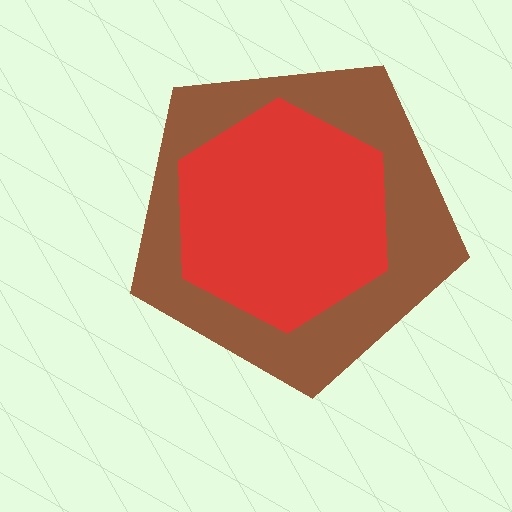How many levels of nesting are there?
2.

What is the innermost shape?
The red hexagon.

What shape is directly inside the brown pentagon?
The red hexagon.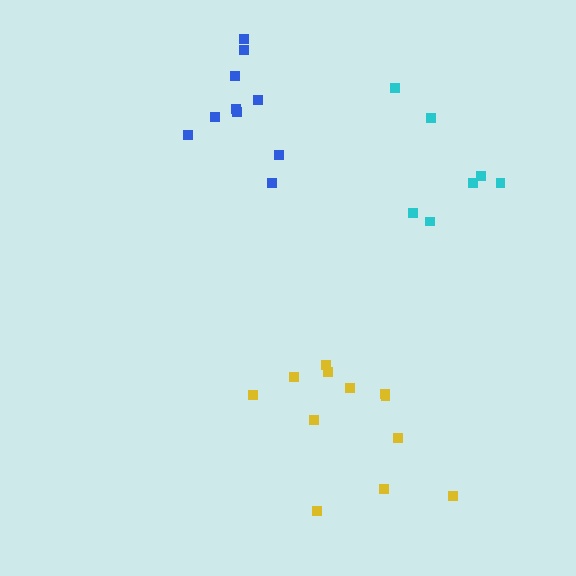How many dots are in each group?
Group 1: 7 dots, Group 2: 12 dots, Group 3: 10 dots (29 total).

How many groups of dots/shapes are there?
There are 3 groups.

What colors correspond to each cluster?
The clusters are colored: cyan, yellow, blue.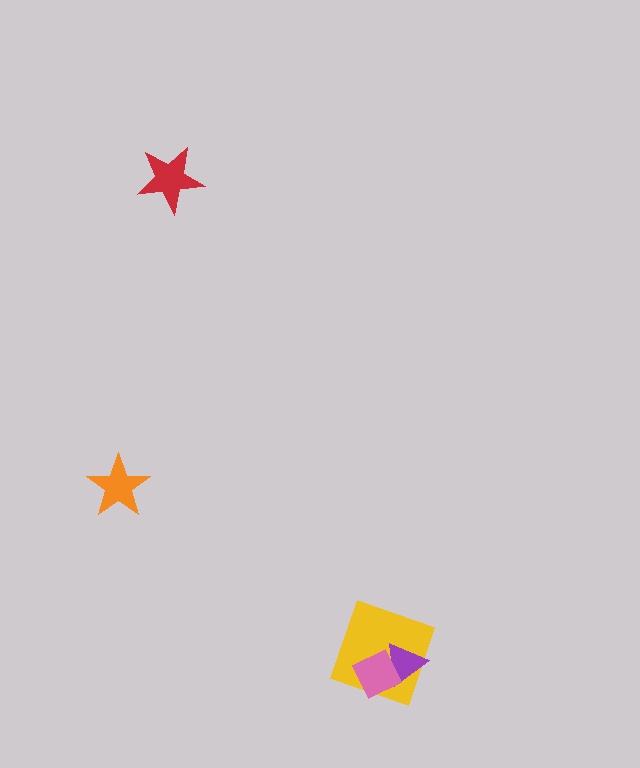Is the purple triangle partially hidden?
Yes, it is partially covered by another shape.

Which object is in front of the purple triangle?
The pink diamond is in front of the purple triangle.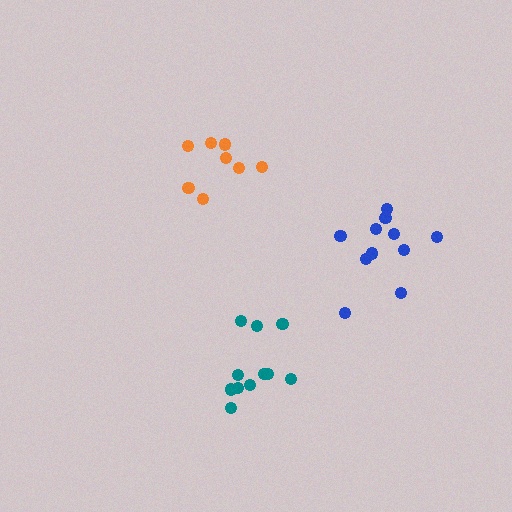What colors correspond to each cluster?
The clusters are colored: orange, teal, blue.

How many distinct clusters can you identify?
There are 3 distinct clusters.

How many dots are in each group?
Group 1: 8 dots, Group 2: 11 dots, Group 3: 11 dots (30 total).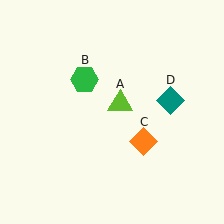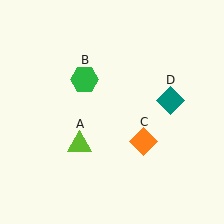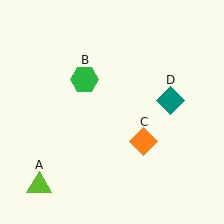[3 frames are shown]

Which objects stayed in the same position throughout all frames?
Green hexagon (object B) and orange diamond (object C) and teal diamond (object D) remained stationary.